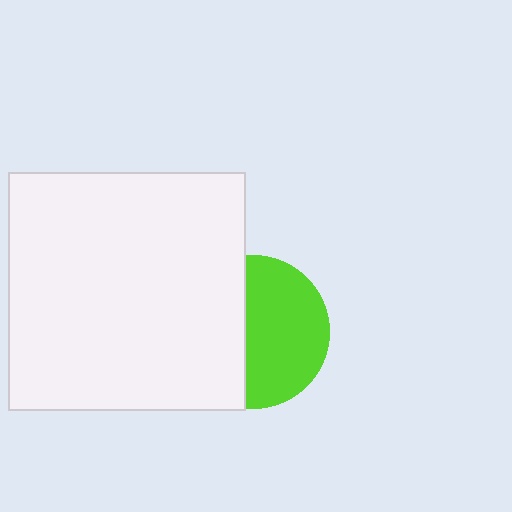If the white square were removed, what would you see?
You would see the complete lime circle.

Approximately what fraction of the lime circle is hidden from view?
Roughly 44% of the lime circle is hidden behind the white square.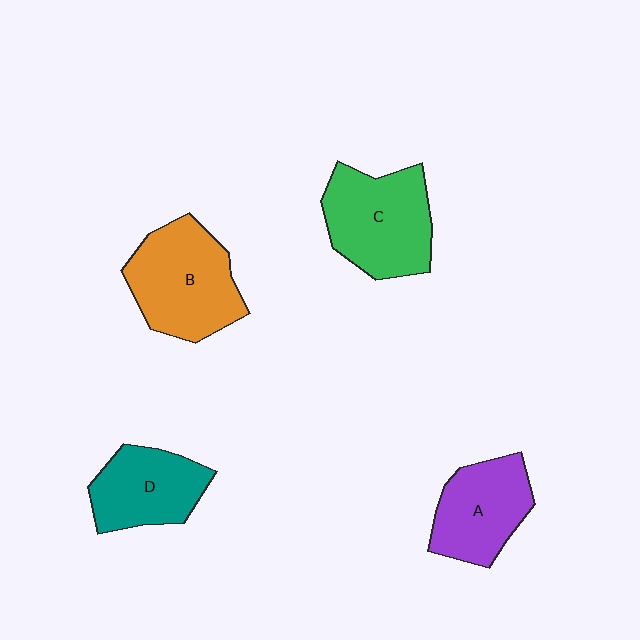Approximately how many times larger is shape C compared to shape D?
Approximately 1.3 times.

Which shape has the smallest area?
Shape D (teal).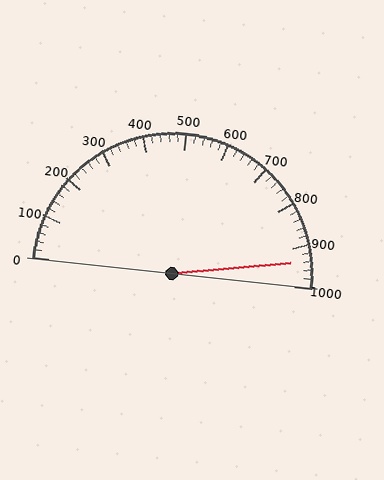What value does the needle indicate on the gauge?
The needle indicates approximately 940.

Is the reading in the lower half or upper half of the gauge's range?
The reading is in the upper half of the range (0 to 1000).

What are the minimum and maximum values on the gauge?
The gauge ranges from 0 to 1000.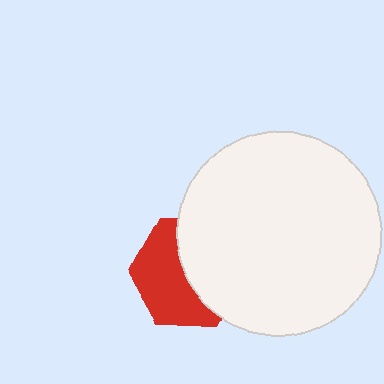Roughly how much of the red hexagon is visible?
About half of it is visible (roughly 51%).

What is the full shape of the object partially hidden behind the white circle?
The partially hidden object is a red hexagon.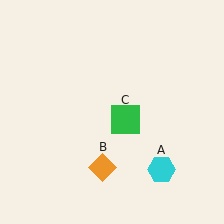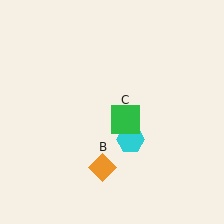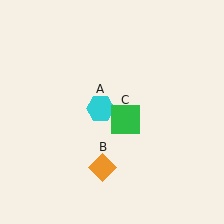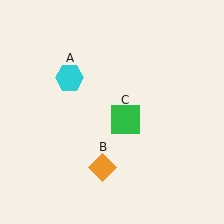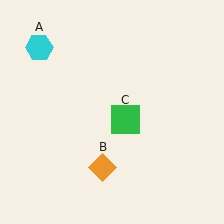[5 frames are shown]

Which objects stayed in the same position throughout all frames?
Orange diamond (object B) and green square (object C) remained stationary.